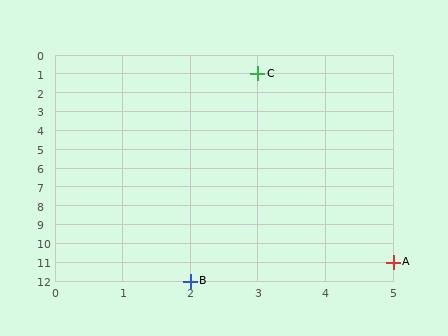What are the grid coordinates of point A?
Point A is at grid coordinates (5, 11).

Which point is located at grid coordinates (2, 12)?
Point B is at (2, 12).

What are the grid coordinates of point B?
Point B is at grid coordinates (2, 12).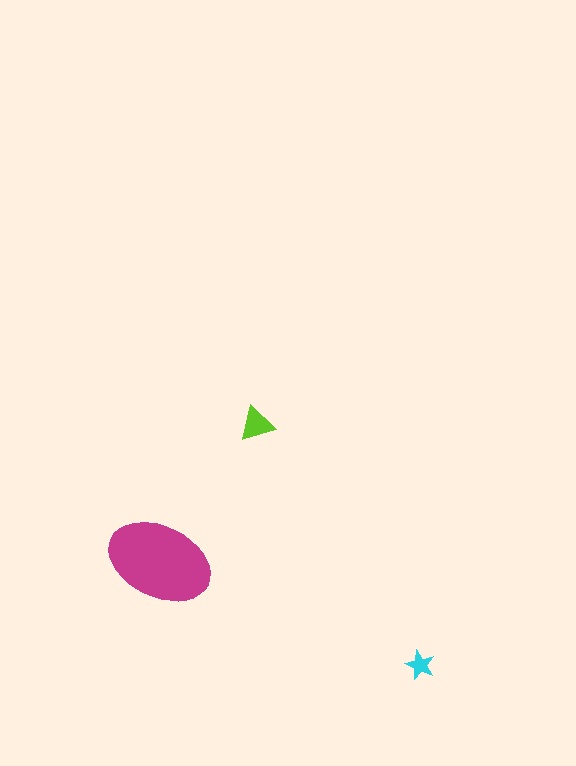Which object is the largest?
The magenta ellipse.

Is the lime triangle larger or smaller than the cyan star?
Larger.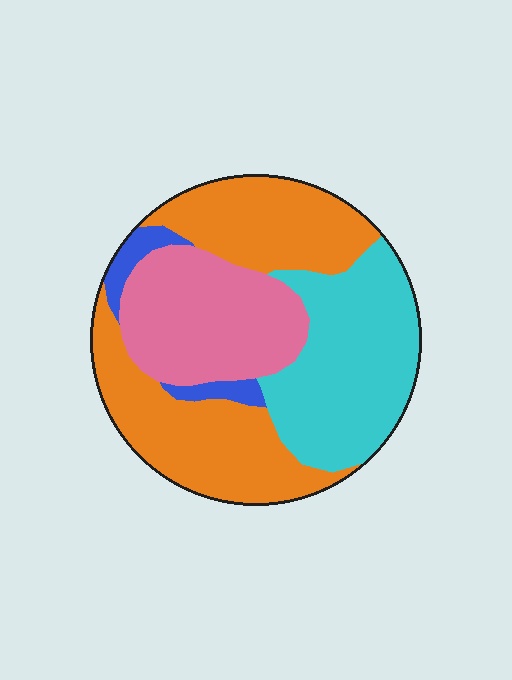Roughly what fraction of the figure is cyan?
Cyan takes up about one quarter (1/4) of the figure.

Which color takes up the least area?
Blue, at roughly 5%.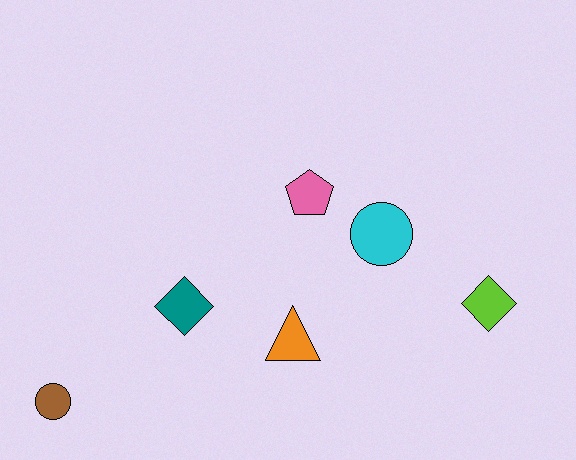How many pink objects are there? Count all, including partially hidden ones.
There is 1 pink object.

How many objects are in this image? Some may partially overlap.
There are 6 objects.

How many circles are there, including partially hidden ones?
There are 2 circles.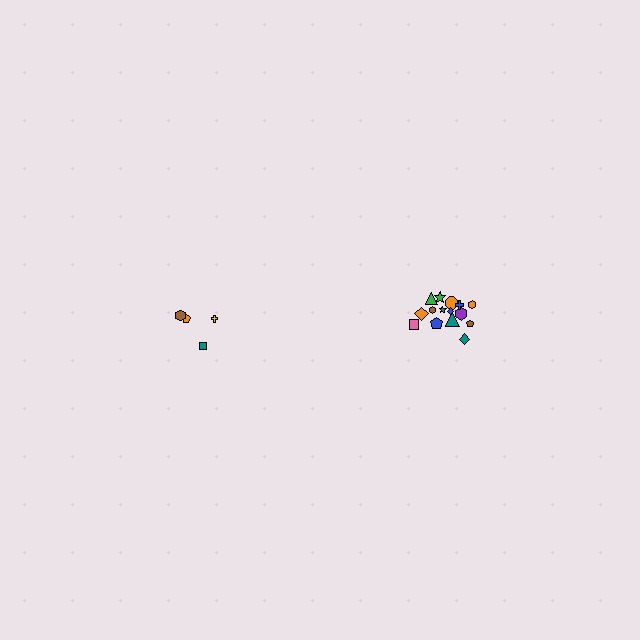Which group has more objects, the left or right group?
The right group.